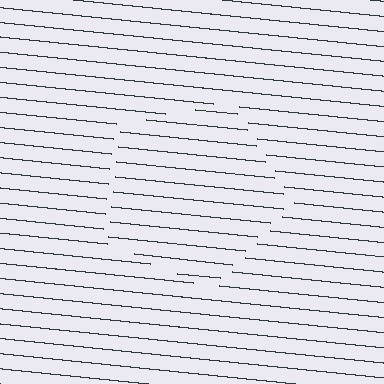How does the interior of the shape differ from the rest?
The interior of the shape contains the same grating, shifted by half a period — the contour is defined by the phase discontinuity where line-ends from the inner and outer gratings abut.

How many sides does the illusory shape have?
5 sides — the line-ends trace a pentagon.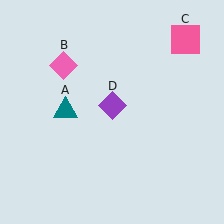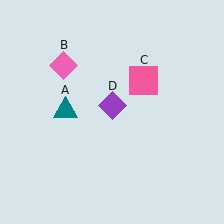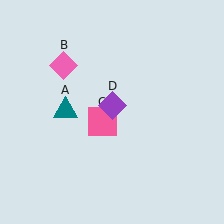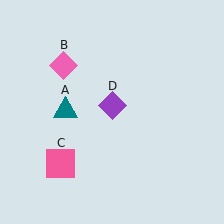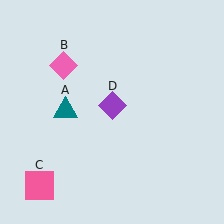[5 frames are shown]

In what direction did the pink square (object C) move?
The pink square (object C) moved down and to the left.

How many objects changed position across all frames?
1 object changed position: pink square (object C).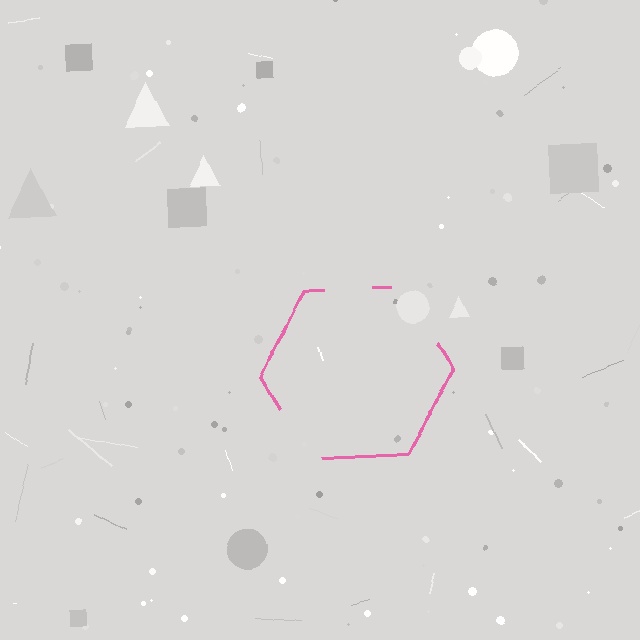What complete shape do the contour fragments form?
The contour fragments form a hexagon.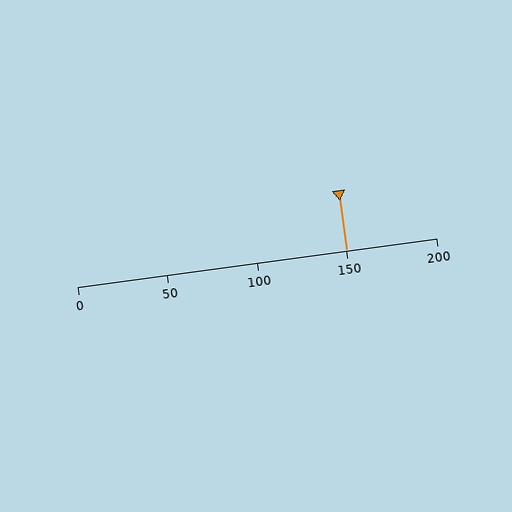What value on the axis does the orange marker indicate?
The marker indicates approximately 150.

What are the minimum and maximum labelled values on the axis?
The axis runs from 0 to 200.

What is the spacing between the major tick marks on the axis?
The major ticks are spaced 50 apart.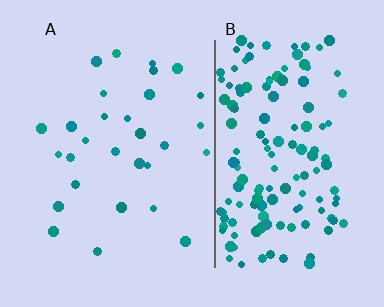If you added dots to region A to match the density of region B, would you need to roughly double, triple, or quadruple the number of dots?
Approximately quadruple.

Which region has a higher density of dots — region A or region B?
B (the right).